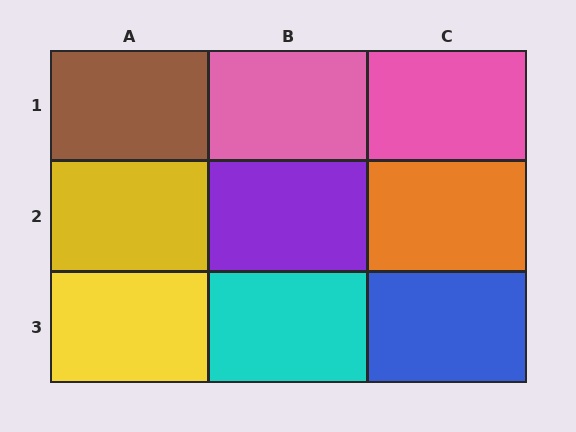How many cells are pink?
2 cells are pink.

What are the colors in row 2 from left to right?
Yellow, purple, orange.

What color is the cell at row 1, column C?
Pink.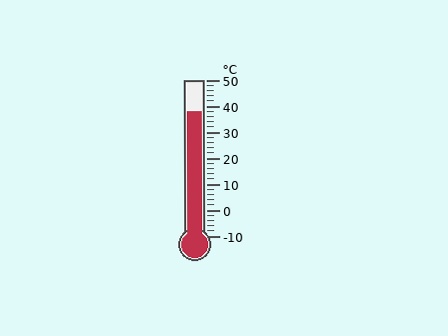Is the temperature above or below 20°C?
The temperature is above 20°C.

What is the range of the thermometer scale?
The thermometer scale ranges from -10°C to 50°C.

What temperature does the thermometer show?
The thermometer shows approximately 38°C.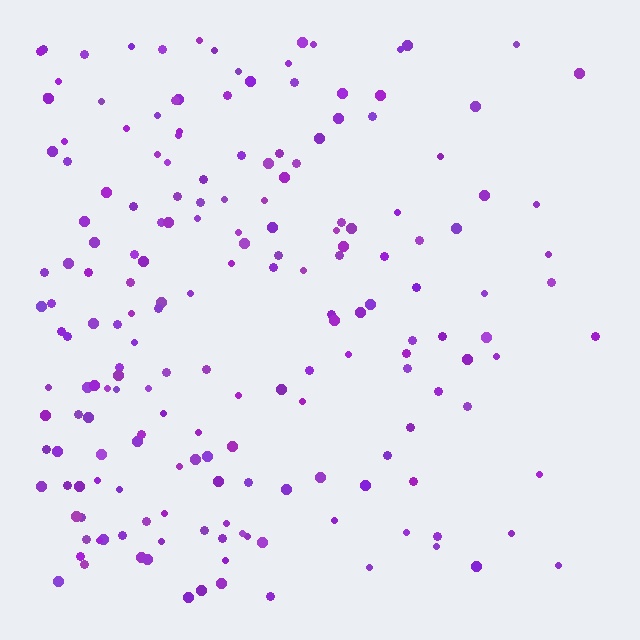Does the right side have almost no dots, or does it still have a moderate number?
Still a moderate number, just noticeably fewer than the left.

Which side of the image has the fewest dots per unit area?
The right.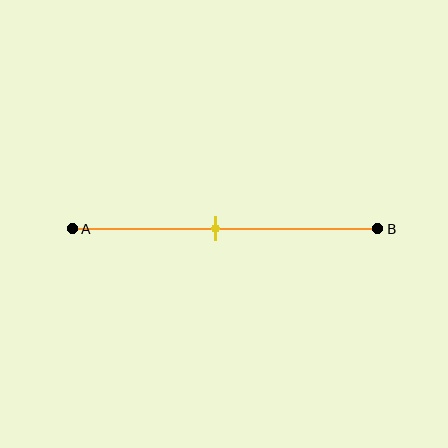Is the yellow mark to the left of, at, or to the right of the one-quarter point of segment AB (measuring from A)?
The yellow mark is to the right of the one-quarter point of segment AB.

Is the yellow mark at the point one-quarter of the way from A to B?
No, the mark is at about 45% from A, not at the 25% one-quarter point.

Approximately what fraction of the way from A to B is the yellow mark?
The yellow mark is approximately 45% of the way from A to B.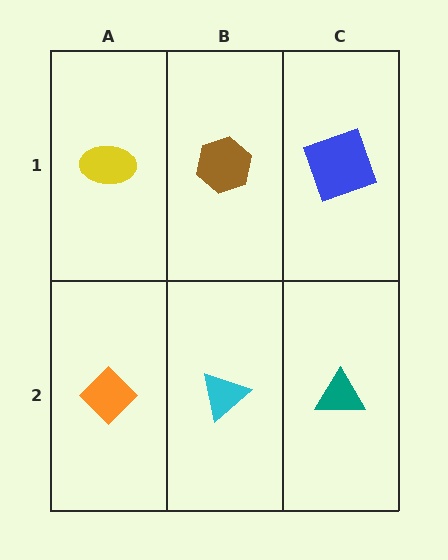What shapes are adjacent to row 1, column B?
A cyan triangle (row 2, column B), a yellow ellipse (row 1, column A), a blue square (row 1, column C).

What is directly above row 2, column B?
A brown hexagon.